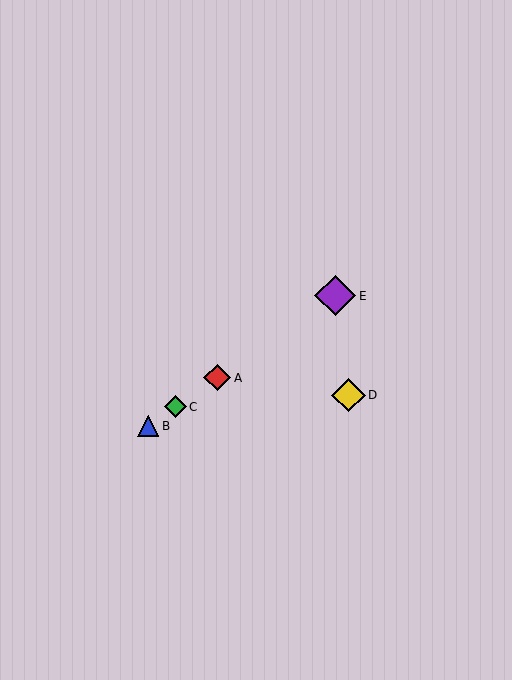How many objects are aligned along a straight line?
4 objects (A, B, C, E) are aligned along a straight line.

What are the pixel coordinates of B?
Object B is at (148, 426).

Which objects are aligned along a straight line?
Objects A, B, C, E are aligned along a straight line.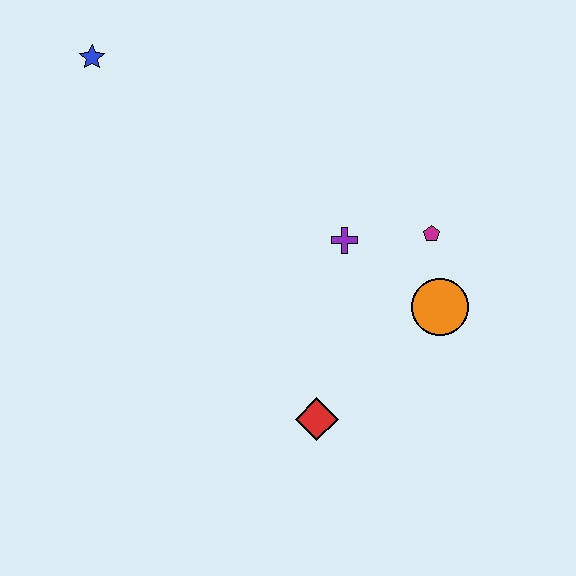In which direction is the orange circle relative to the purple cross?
The orange circle is to the right of the purple cross.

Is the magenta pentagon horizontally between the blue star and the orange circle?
Yes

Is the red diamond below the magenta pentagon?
Yes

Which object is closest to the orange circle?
The magenta pentagon is closest to the orange circle.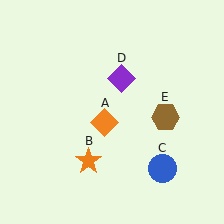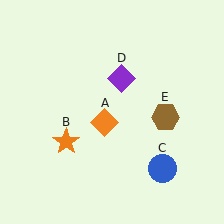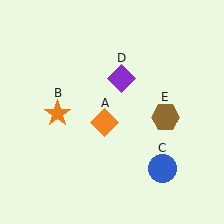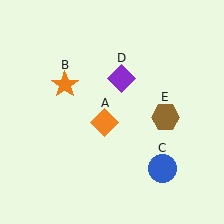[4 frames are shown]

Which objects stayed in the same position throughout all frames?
Orange diamond (object A) and blue circle (object C) and purple diamond (object D) and brown hexagon (object E) remained stationary.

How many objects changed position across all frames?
1 object changed position: orange star (object B).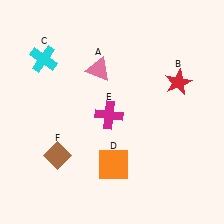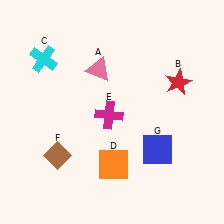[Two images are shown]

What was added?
A blue square (G) was added in Image 2.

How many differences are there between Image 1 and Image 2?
There is 1 difference between the two images.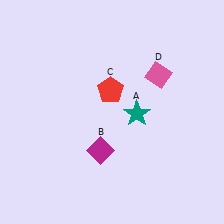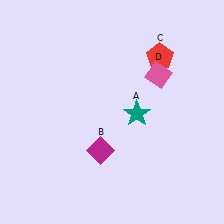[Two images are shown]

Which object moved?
The red pentagon (C) moved right.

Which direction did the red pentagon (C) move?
The red pentagon (C) moved right.